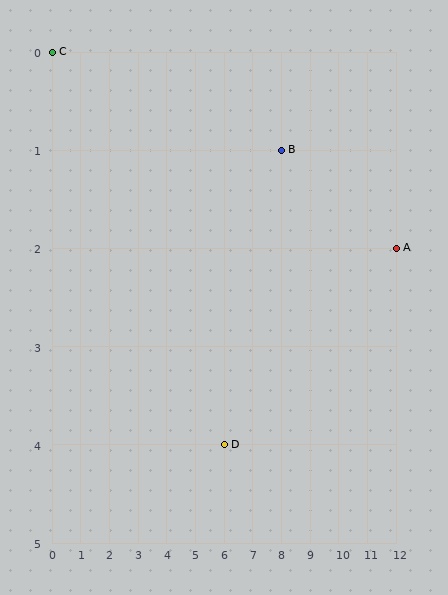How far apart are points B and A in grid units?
Points B and A are 4 columns and 1 row apart (about 4.1 grid units diagonally).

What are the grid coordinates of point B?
Point B is at grid coordinates (8, 1).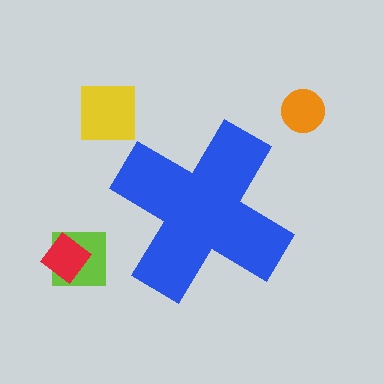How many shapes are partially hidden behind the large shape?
0 shapes are partially hidden.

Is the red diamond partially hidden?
No, the red diamond is fully visible.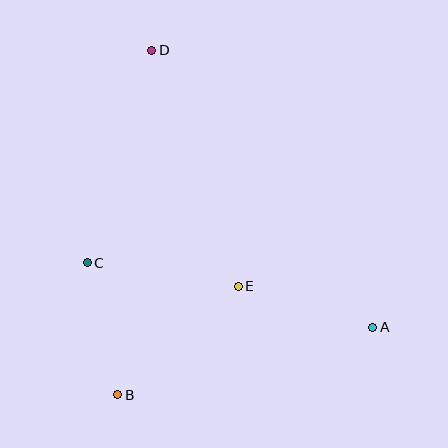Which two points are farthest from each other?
Points A and D are farthest from each other.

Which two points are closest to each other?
Points B and C are closest to each other.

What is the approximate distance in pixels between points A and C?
The distance between A and C is approximately 293 pixels.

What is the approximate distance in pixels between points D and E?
The distance between D and E is approximately 251 pixels.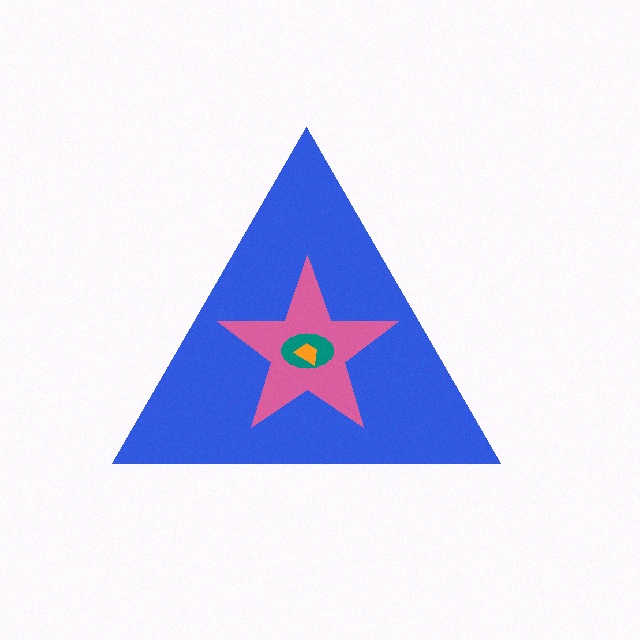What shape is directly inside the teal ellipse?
The orange trapezoid.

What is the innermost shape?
The orange trapezoid.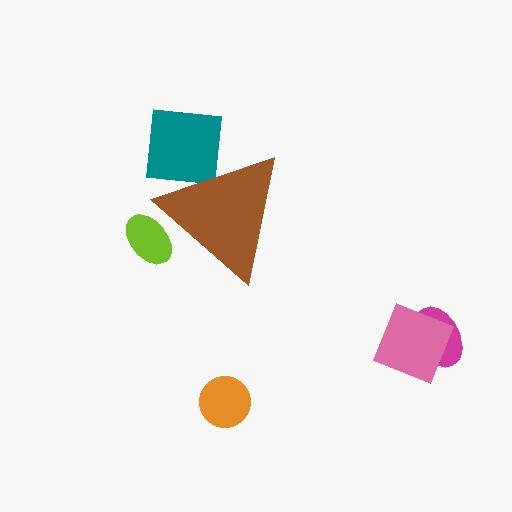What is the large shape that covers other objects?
A brown triangle.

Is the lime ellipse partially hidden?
Yes, the lime ellipse is partially hidden behind the brown triangle.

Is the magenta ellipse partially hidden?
No, the magenta ellipse is fully visible.